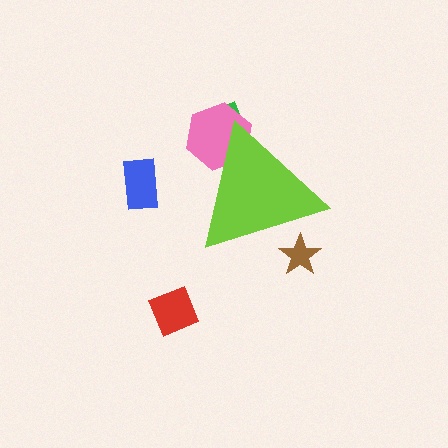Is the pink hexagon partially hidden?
Yes, the pink hexagon is partially hidden behind the lime triangle.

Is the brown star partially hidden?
Yes, the brown star is partially hidden behind the lime triangle.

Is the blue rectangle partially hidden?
No, the blue rectangle is fully visible.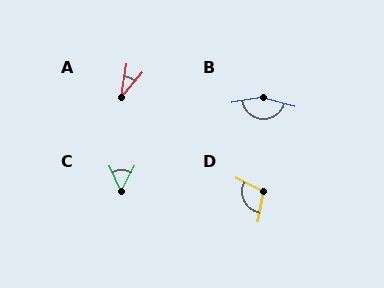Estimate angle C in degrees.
Approximately 52 degrees.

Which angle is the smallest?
A, at approximately 31 degrees.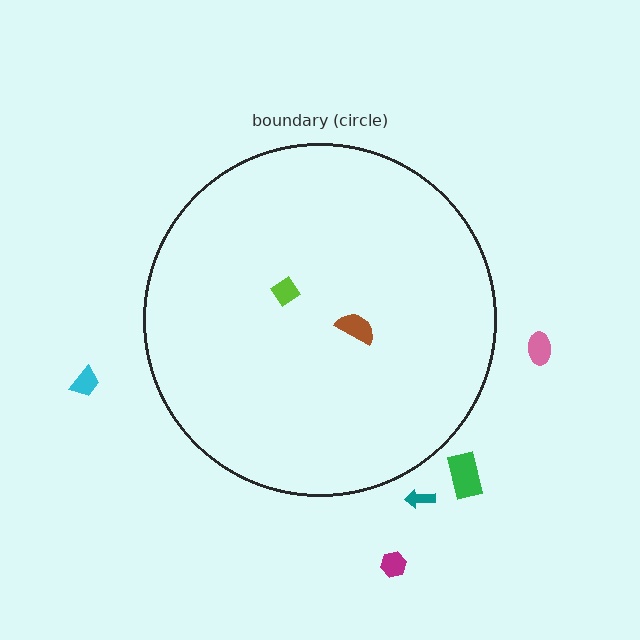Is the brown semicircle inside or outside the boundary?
Inside.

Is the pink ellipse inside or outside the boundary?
Outside.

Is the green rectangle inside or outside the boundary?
Outside.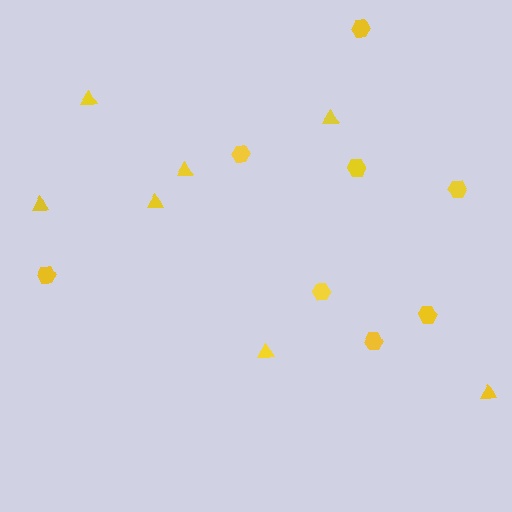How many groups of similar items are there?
There are 2 groups: one group of hexagons (8) and one group of triangles (7).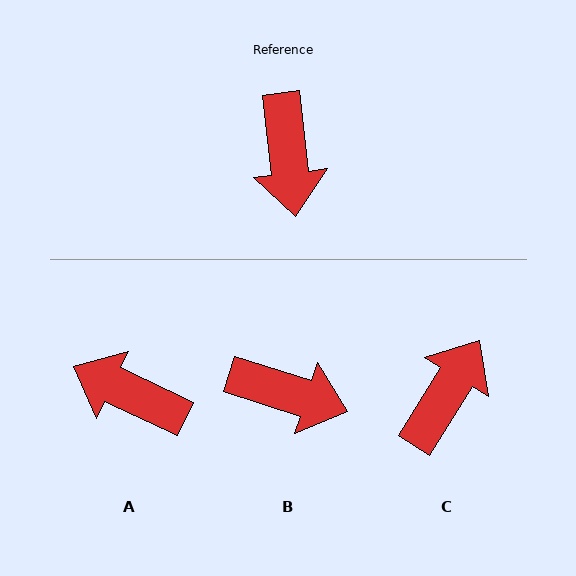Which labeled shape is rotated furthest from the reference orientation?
C, about 142 degrees away.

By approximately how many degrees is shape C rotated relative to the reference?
Approximately 142 degrees counter-clockwise.